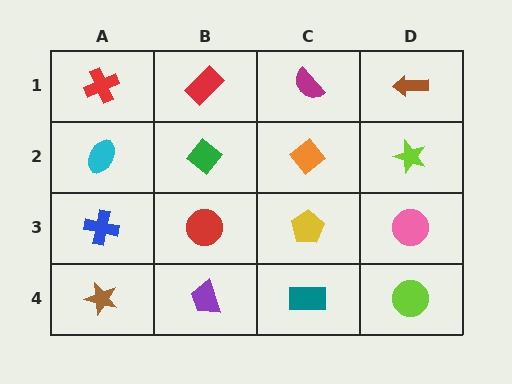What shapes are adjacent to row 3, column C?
An orange diamond (row 2, column C), a teal rectangle (row 4, column C), a red circle (row 3, column B), a pink circle (row 3, column D).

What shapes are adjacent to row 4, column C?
A yellow pentagon (row 3, column C), a purple trapezoid (row 4, column B), a lime circle (row 4, column D).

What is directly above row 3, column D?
A lime star.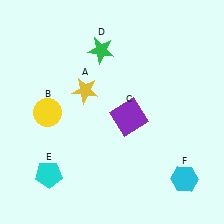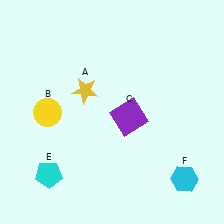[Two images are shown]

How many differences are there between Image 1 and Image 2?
There is 1 difference between the two images.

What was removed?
The green star (D) was removed in Image 2.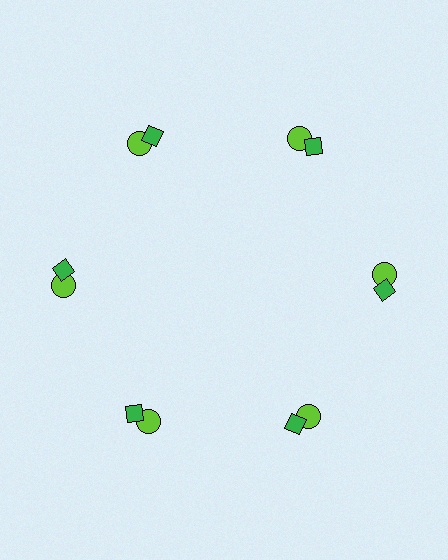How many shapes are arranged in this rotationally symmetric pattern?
There are 12 shapes, arranged in 6 groups of 2.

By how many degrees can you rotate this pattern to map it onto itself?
The pattern maps onto itself every 60 degrees of rotation.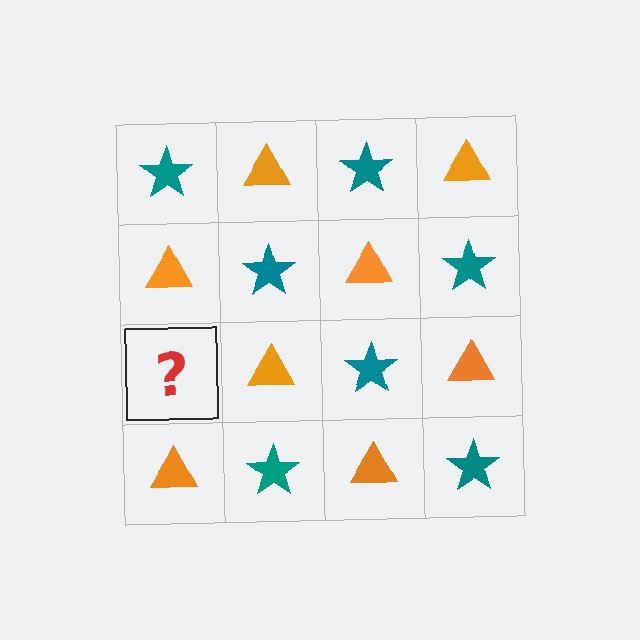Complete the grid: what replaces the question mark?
The question mark should be replaced with a teal star.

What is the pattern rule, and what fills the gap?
The rule is that it alternates teal star and orange triangle in a checkerboard pattern. The gap should be filled with a teal star.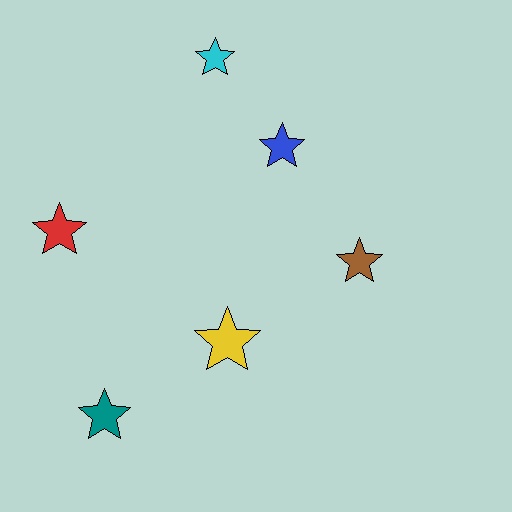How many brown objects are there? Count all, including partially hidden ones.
There is 1 brown object.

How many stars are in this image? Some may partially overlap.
There are 6 stars.